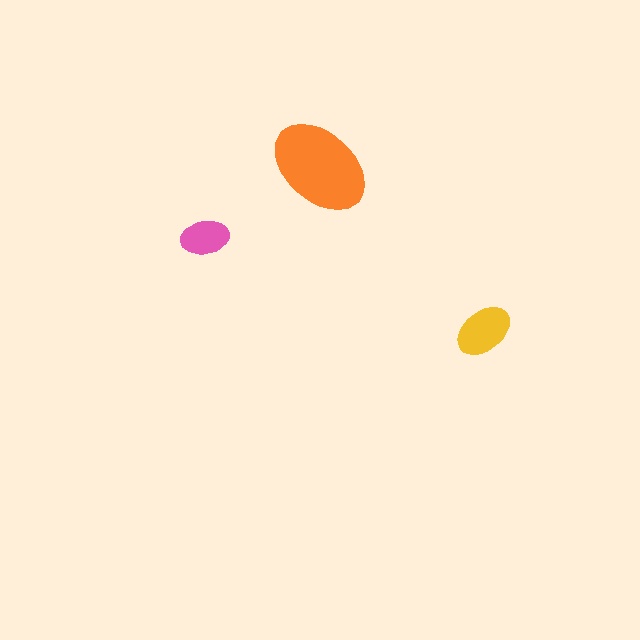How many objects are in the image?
There are 3 objects in the image.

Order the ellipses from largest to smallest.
the orange one, the yellow one, the pink one.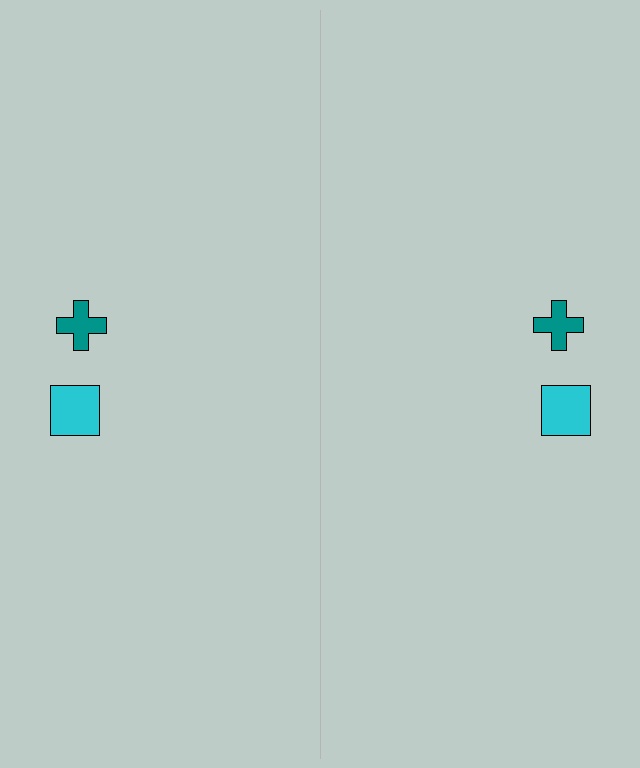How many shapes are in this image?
There are 4 shapes in this image.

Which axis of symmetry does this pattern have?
The pattern has a vertical axis of symmetry running through the center of the image.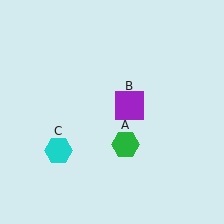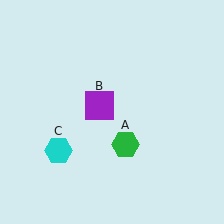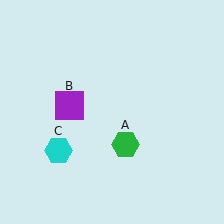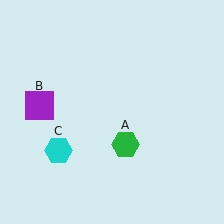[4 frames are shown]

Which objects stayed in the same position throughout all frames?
Green hexagon (object A) and cyan hexagon (object C) remained stationary.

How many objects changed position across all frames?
1 object changed position: purple square (object B).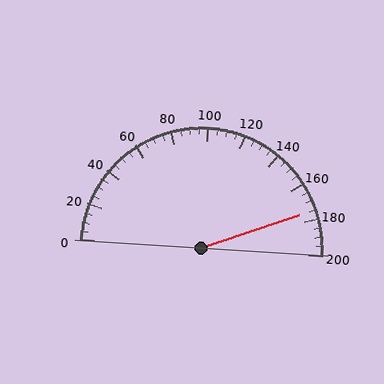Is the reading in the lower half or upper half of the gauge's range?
The reading is in the upper half of the range (0 to 200).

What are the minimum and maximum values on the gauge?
The gauge ranges from 0 to 200.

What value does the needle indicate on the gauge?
The needle indicates approximately 175.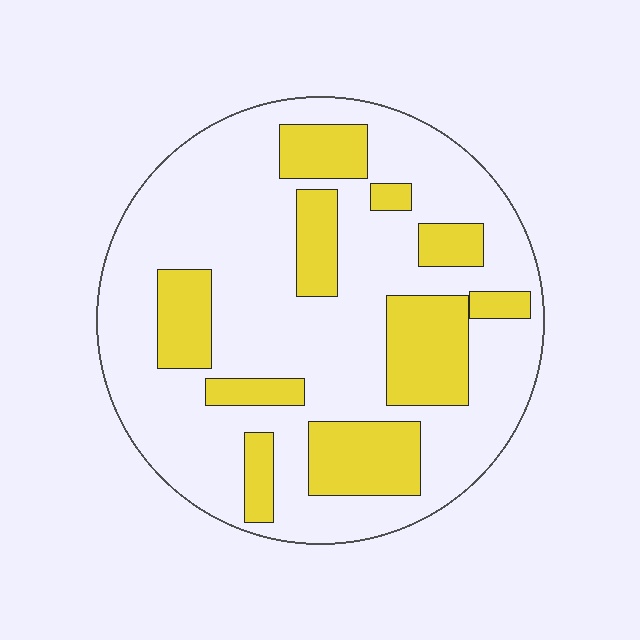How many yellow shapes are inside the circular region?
10.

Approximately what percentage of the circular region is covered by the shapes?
Approximately 30%.